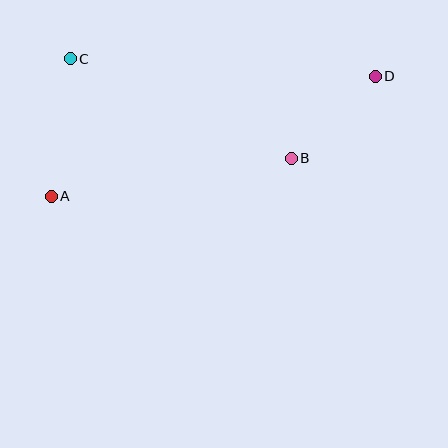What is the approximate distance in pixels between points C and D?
The distance between C and D is approximately 305 pixels.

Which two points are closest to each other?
Points B and D are closest to each other.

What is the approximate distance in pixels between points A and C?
The distance between A and C is approximately 139 pixels.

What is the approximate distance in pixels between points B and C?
The distance between B and C is approximately 243 pixels.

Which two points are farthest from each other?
Points A and D are farthest from each other.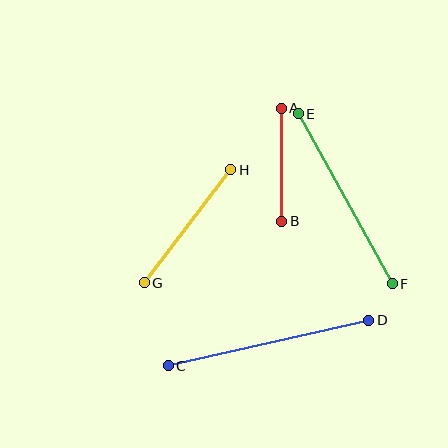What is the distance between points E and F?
The distance is approximately 194 pixels.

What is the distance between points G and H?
The distance is approximately 142 pixels.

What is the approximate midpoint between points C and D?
The midpoint is at approximately (268, 343) pixels.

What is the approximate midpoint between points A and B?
The midpoint is at approximately (281, 165) pixels.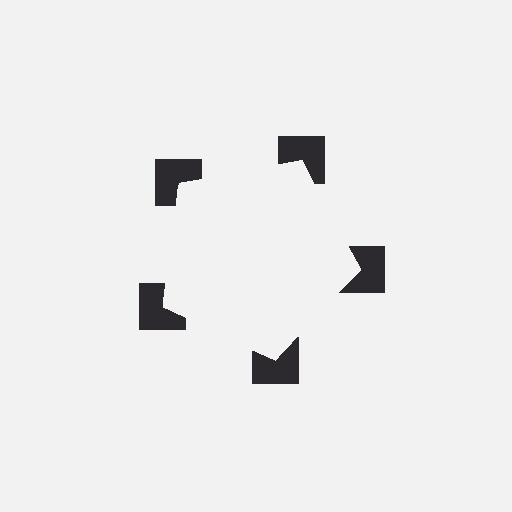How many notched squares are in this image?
There are 5 — one at each vertex of the illusory pentagon.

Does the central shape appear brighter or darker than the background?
It typically appears slightly brighter than the background, even though no actual brightness change is drawn.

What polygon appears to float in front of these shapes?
An illusory pentagon — its edges are inferred from the aligned wedge cuts in the notched squares, not physically drawn.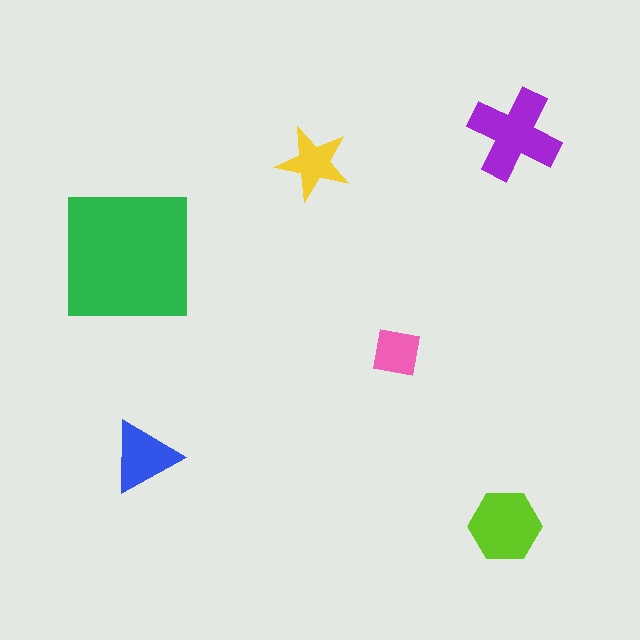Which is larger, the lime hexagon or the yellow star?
The lime hexagon.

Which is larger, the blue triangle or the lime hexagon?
The lime hexagon.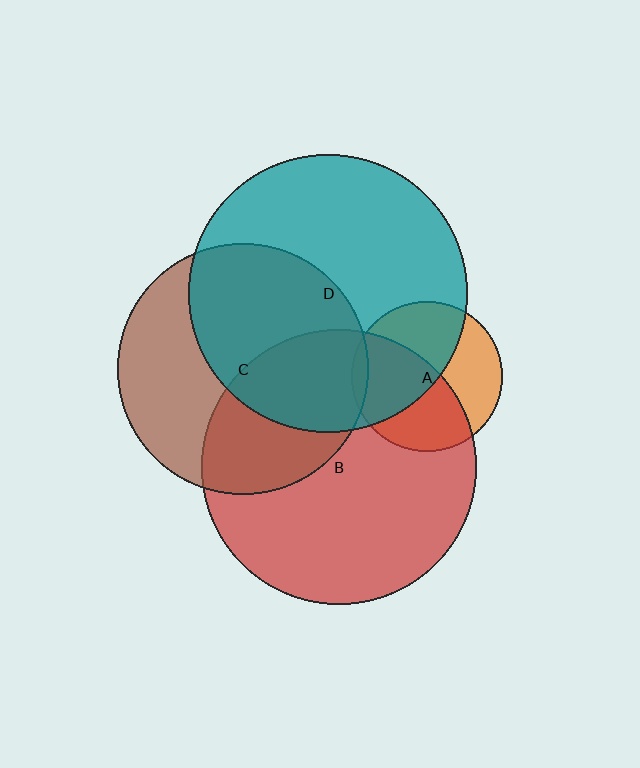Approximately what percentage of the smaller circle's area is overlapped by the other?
Approximately 5%.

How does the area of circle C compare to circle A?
Approximately 2.8 times.